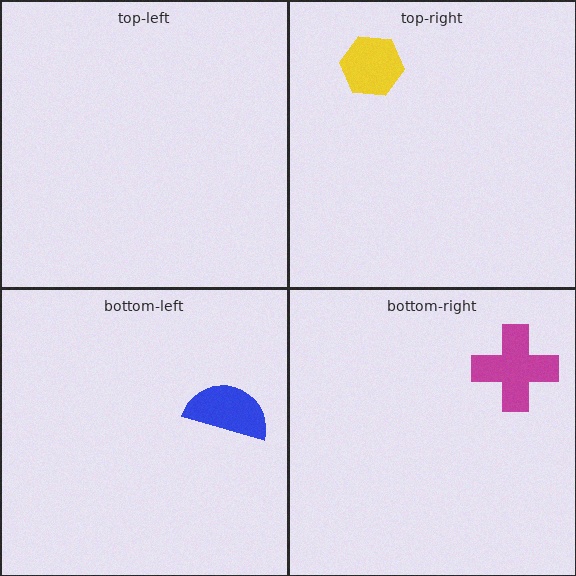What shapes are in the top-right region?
The yellow hexagon.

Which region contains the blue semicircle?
The bottom-left region.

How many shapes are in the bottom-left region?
1.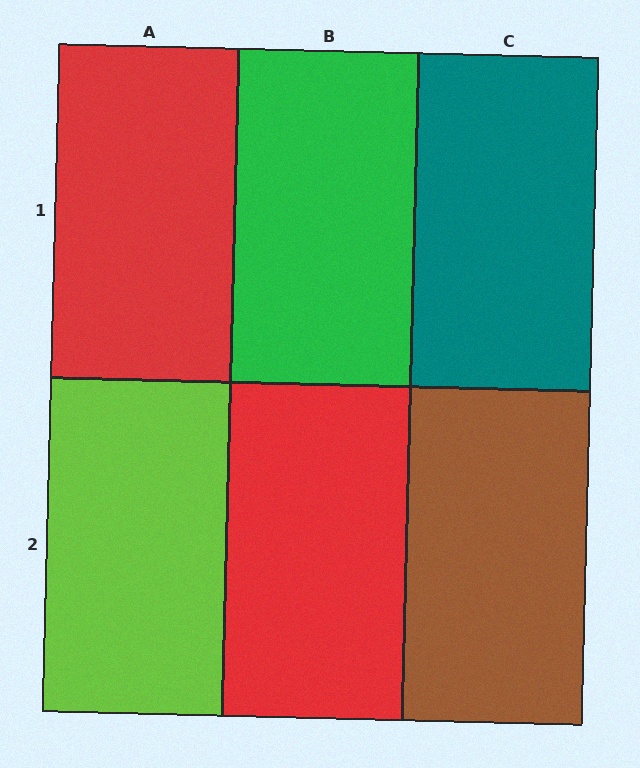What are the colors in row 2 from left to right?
Lime, red, brown.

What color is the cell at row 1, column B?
Green.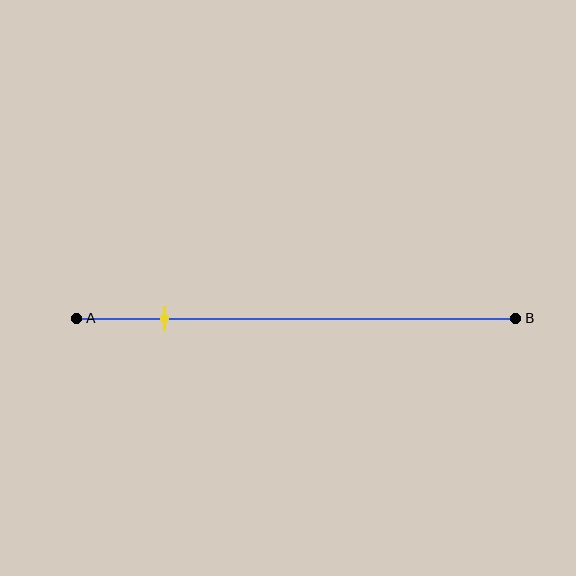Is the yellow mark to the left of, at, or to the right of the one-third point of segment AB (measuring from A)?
The yellow mark is to the left of the one-third point of segment AB.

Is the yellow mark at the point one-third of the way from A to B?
No, the mark is at about 20% from A, not at the 33% one-third point.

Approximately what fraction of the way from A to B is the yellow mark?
The yellow mark is approximately 20% of the way from A to B.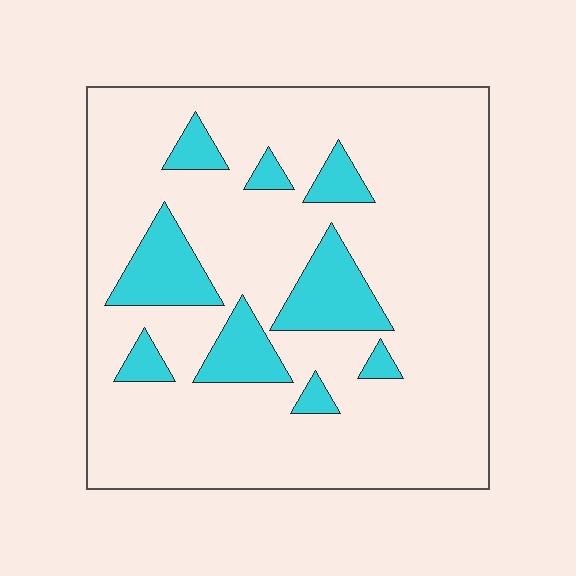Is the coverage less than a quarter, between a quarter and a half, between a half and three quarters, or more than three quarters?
Less than a quarter.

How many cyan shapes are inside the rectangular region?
9.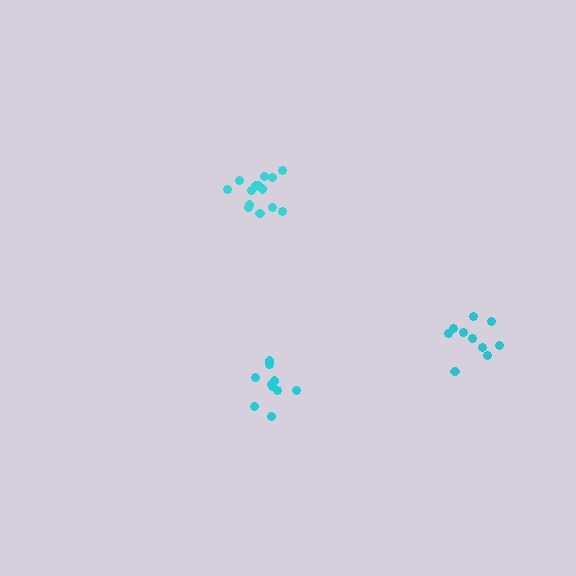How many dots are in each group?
Group 1: 10 dots, Group 2: 10 dots, Group 3: 14 dots (34 total).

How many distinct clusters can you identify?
There are 3 distinct clusters.